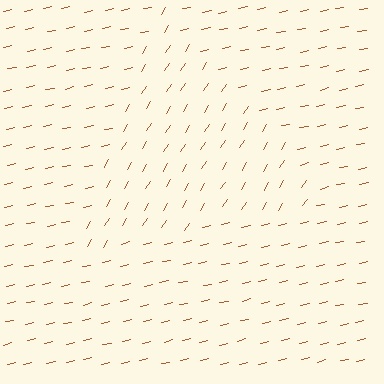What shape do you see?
I see a triangle.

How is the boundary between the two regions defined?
The boundary is defined purely by a change in line orientation (approximately 45 degrees difference). All lines are the same color and thickness.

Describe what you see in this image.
The image is filled with small brown line segments. A triangle region in the image has lines oriented differently from the surrounding lines, creating a visible texture boundary.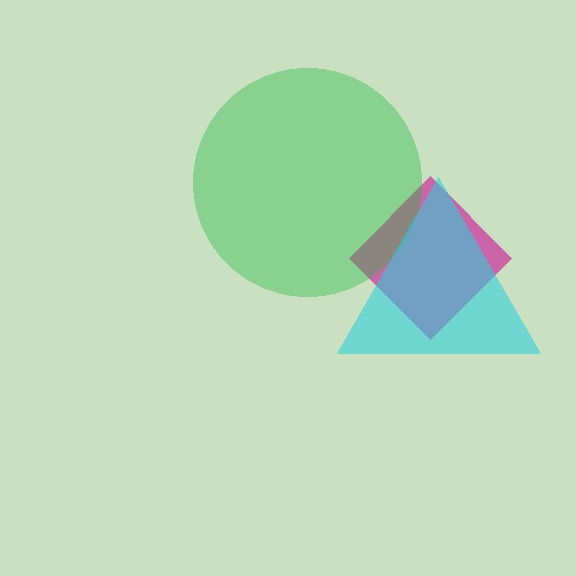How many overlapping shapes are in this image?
There are 3 overlapping shapes in the image.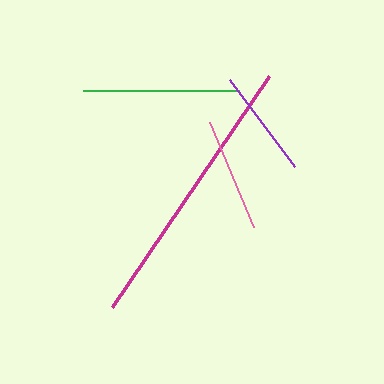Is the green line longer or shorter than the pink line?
The green line is longer than the pink line.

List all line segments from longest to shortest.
From longest to shortest: magenta, green, pink, purple.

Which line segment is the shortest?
The purple line is the shortest at approximately 108 pixels.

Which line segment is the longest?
The magenta line is the longest at approximately 280 pixels.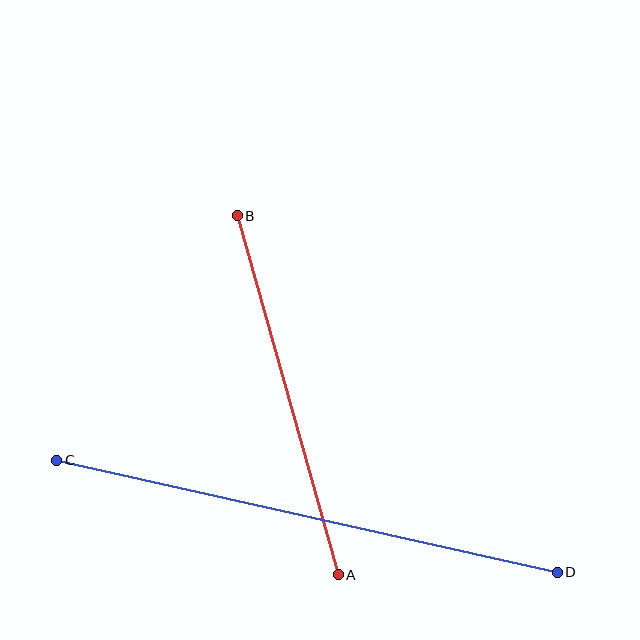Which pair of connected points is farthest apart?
Points C and D are farthest apart.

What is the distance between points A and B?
The distance is approximately 373 pixels.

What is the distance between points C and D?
The distance is approximately 513 pixels.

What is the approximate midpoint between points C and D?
The midpoint is at approximately (307, 516) pixels.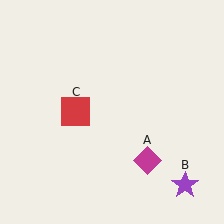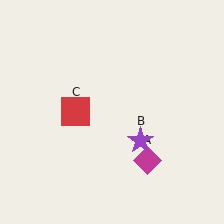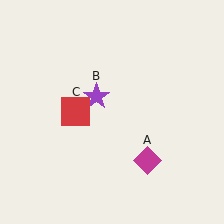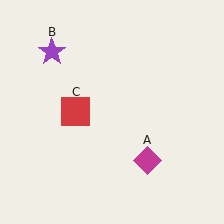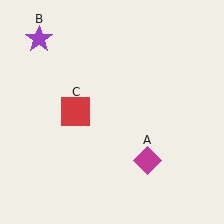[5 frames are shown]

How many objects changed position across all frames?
1 object changed position: purple star (object B).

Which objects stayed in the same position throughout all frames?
Magenta diamond (object A) and red square (object C) remained stationary.